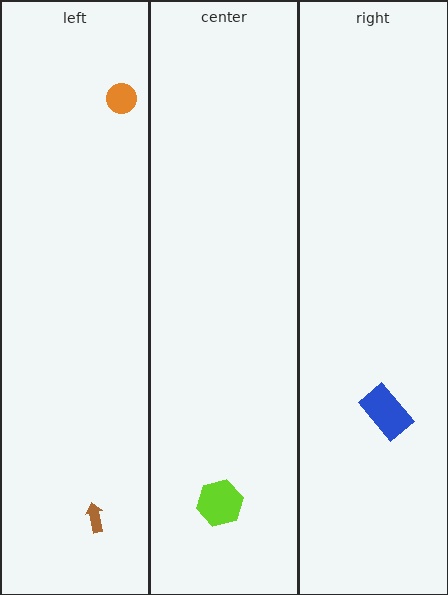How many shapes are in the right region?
1.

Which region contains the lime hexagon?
The center region.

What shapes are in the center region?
The lime hexagon.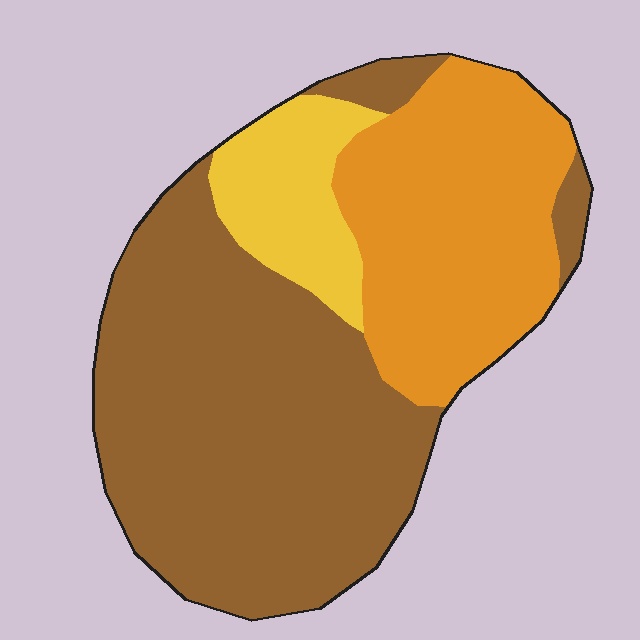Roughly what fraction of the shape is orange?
Orange takes up about one third (1/3) of the shape.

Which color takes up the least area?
Yellow, at roughly 10%.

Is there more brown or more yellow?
Brown.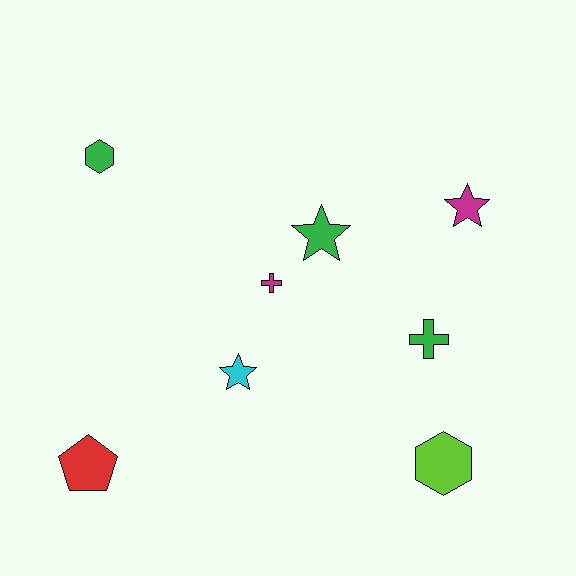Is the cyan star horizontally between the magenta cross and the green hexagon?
Yes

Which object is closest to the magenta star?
The green cross is closest to the magenta star.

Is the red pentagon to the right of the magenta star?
No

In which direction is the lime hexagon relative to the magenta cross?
The lime hexagon is below the magenta cross.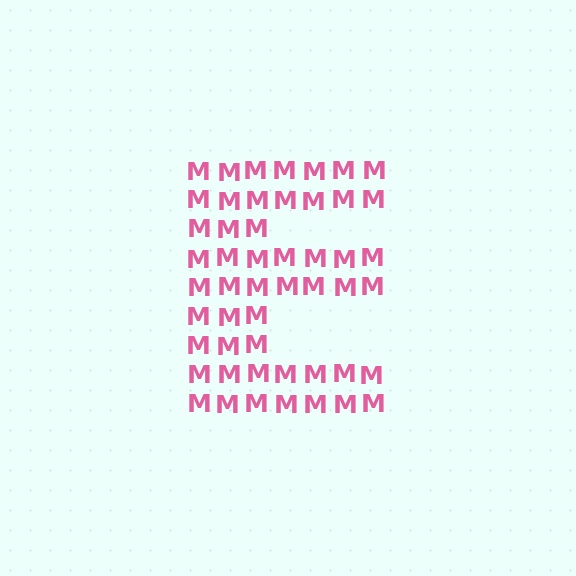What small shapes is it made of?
It is made of small letter M's.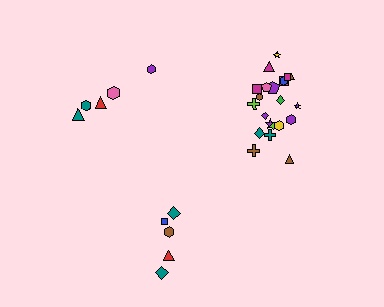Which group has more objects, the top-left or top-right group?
The top-right group.